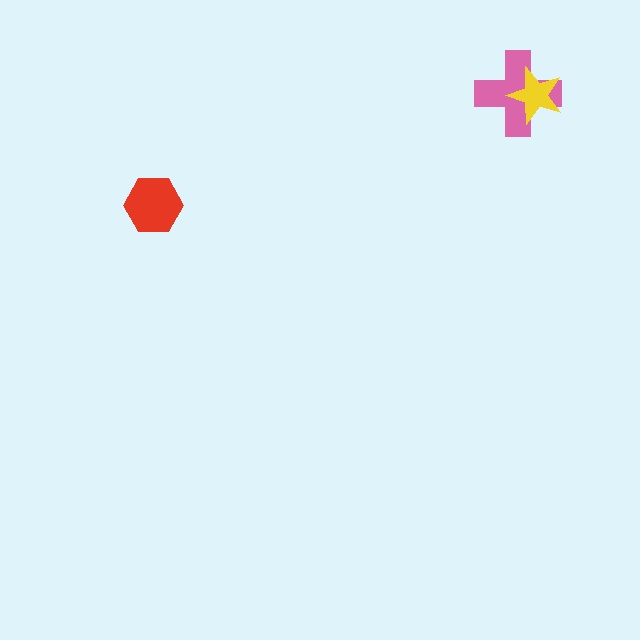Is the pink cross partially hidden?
Yes, it is partially covered by another shape.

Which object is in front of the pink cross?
The yellow star is in front of the pink cross.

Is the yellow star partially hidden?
No, no other shape covers it.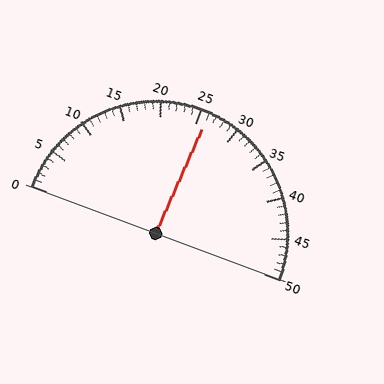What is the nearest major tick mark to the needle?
The nearest major tick mark is 25.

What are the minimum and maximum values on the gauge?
The gauge ranges from 0 to 50.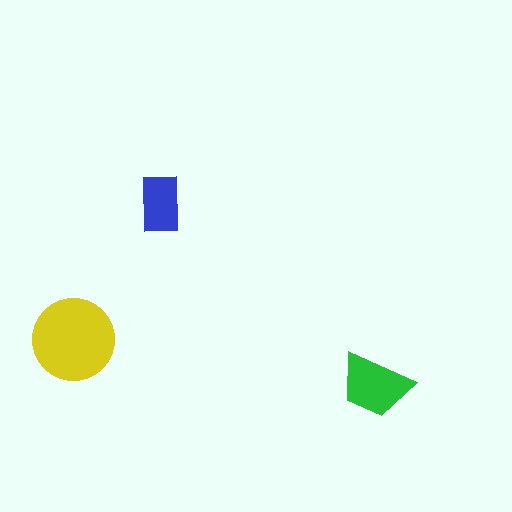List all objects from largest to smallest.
The yellow circle, the green trapezoid, the blue rectangle.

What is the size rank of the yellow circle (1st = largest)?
1st.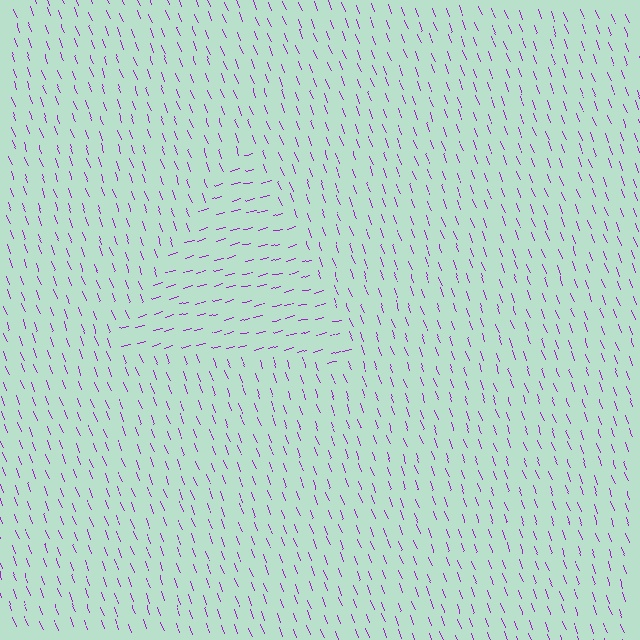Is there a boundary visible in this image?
Yes, there is a texture boundary formed by a change in line orientation.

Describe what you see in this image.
The image is filled with small purple line segments. A triangle region in the image has lines oriented differently from the surrounding lines, creating a visible texture boundary.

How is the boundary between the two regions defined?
The boundary is defined purely by a change in line orientation (approximately 85 degrees difference). All lines are the same color and thickness.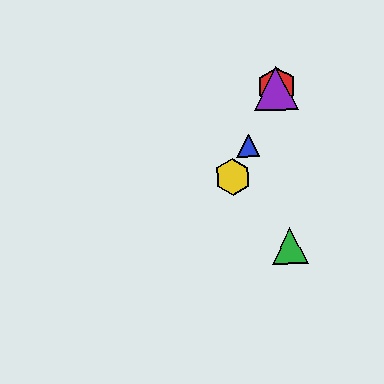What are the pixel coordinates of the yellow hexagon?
The yellow hexagon is at (233, 177).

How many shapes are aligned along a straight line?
4 shapes (the red hexagon, the blue triangle, the yellow hexagon, the purple triangle) are aligned along a straight line.